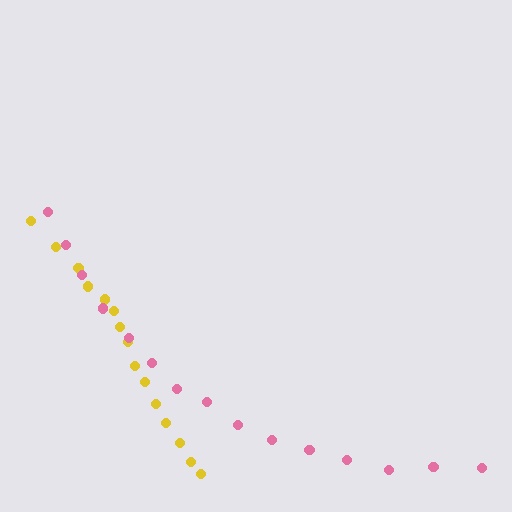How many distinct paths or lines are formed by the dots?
There are 2 distinct paths.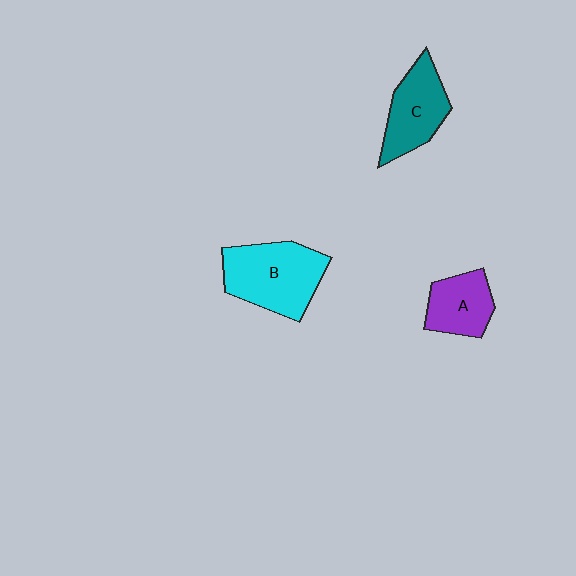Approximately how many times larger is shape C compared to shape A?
Approximately 1.2 times.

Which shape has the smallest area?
Shape A (purple).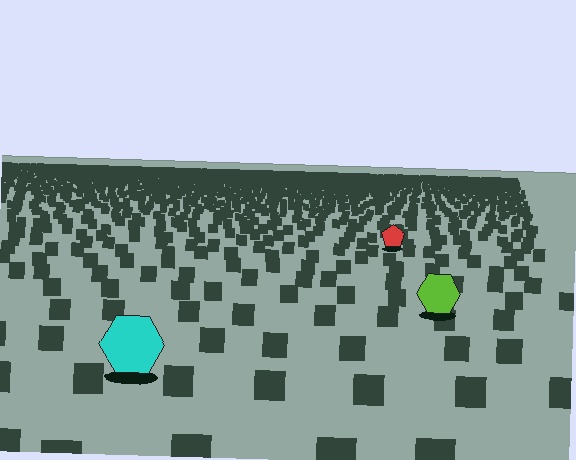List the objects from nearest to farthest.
From nearest to farthest: the cyan hexagon, the lime hexagon, the red pentagon.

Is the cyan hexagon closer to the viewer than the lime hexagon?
Yes. The cyan hexagon is closer — you can tell from the texture gradient: the ground texture is coarser near it.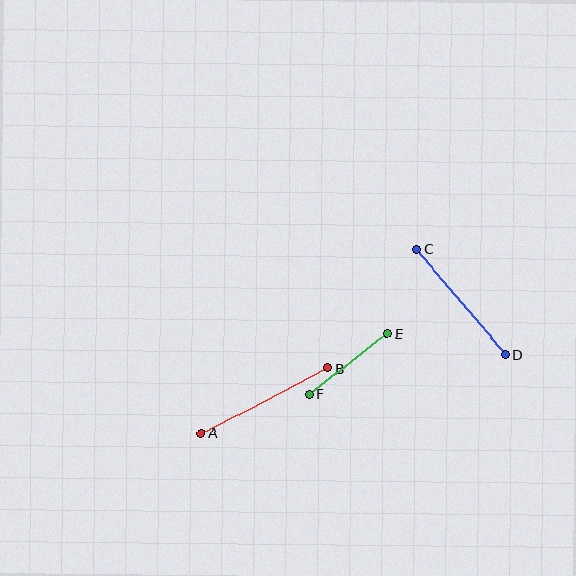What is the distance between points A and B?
The distance is approximately 142 pixels.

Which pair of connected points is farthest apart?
Points A and B are farthest apart.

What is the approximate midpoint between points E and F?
The midpoint is at approximately (348, 364) pixels.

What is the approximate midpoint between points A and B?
The midpoint is at approximately (265, 401) pixels.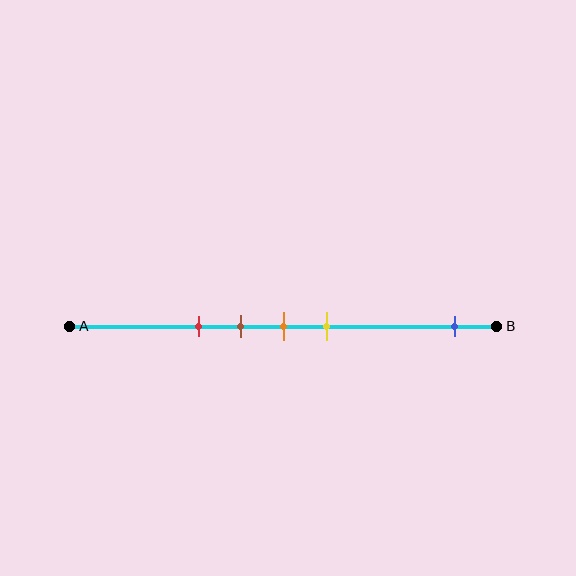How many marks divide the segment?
There are 5 marks dividing the segment.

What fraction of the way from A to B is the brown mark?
The brown mark is approximately 40% (0.4) of the way from A to B.